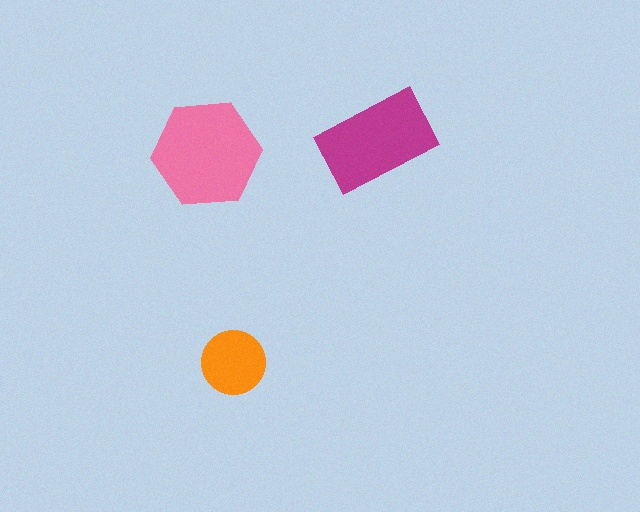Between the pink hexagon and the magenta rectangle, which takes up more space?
The pink hexagon.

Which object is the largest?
The pink hexagon.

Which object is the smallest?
The orange circle.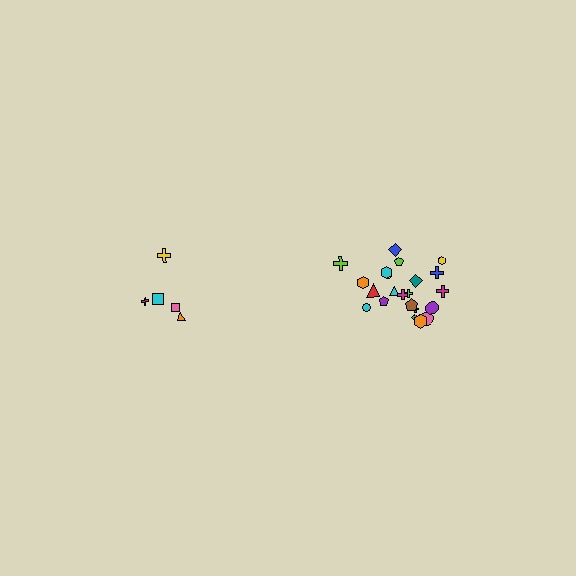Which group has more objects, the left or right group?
The right group.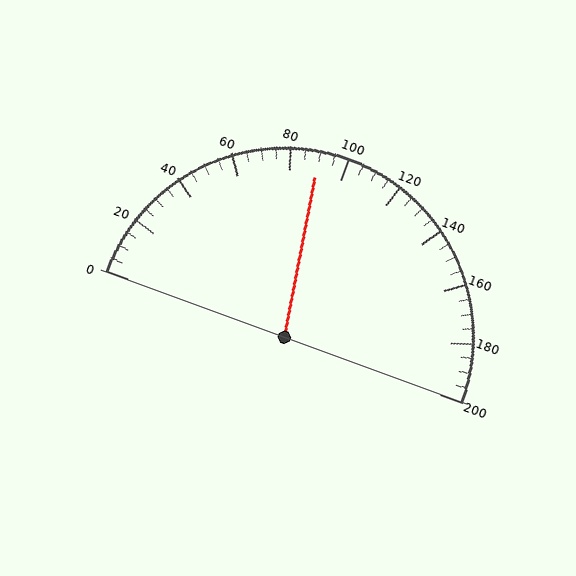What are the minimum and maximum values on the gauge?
The gauge ranges from 0 to 200.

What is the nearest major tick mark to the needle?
The nearest major tick mark is 80.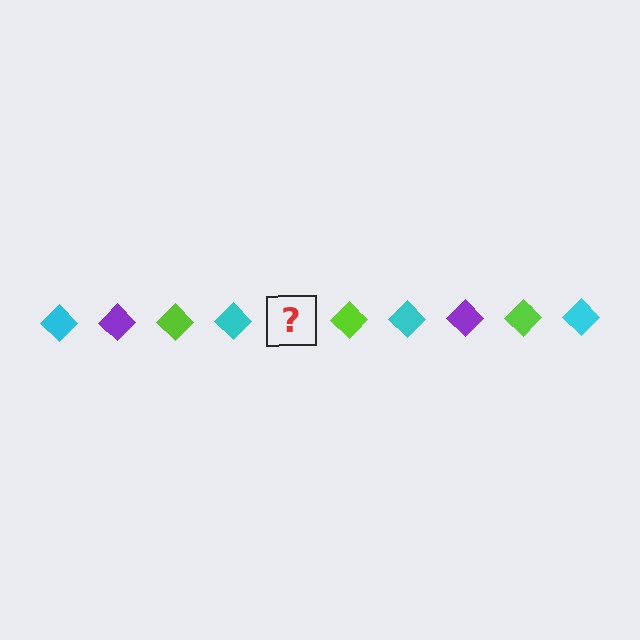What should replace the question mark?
The question mark should be replaced with a purple diamond.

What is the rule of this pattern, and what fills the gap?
The rule is that the pattern cycles through cyan, purple, lime diamonds. The gap should be filled with a purple diamond.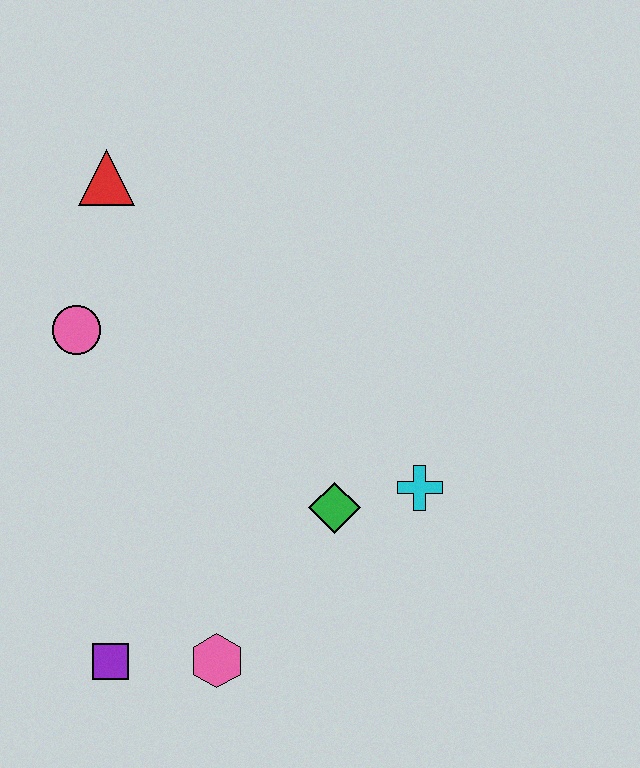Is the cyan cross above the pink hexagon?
Yes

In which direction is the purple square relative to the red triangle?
The purple square is below the red triangle.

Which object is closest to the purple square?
The pink hexagon is closest to the purple square.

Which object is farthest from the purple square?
The red triangle is farthest from the purple square.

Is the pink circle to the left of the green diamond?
Yes